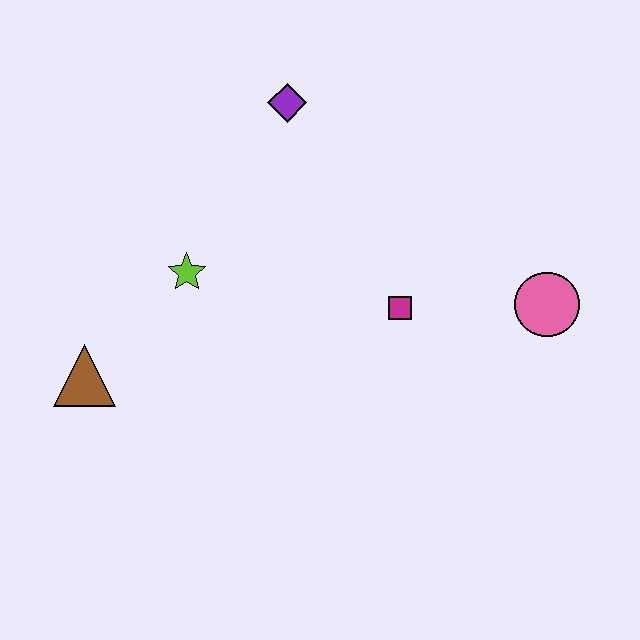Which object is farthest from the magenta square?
The brown triangle is farthest from the magenta square.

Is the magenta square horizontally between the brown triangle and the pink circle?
Yes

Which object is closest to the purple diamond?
The lime star is closest to the purple diamond.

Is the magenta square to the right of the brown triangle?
Yes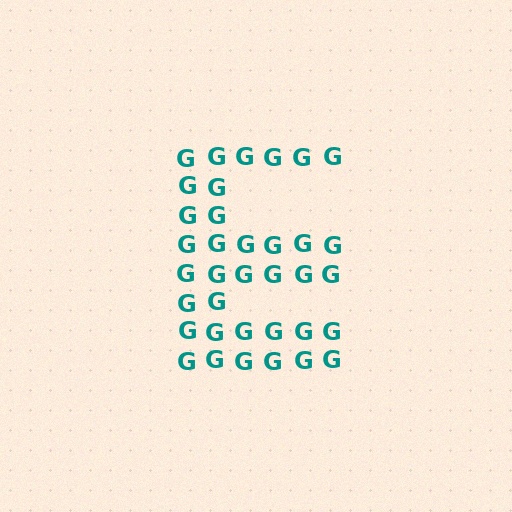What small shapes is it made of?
It is made of small letter G's.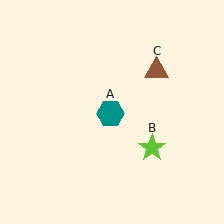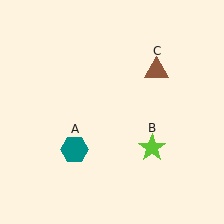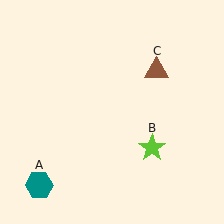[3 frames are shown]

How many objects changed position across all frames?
1 object changed position: teal hexagon (object A).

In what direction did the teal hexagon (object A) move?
The teal hexagon (object A) moved down and to the left.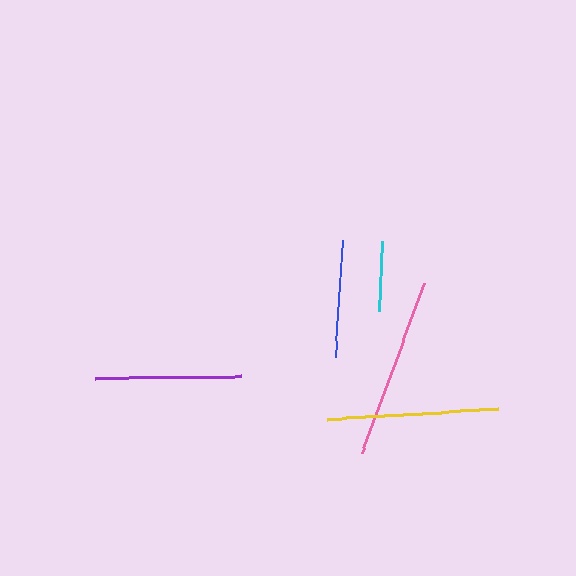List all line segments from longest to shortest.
From longest to shortest: pink, yellow, purple, blue, cyan.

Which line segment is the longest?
The pink line is the longest at approximately 182 pixels.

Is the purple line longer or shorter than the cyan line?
The purple line is longer than the cyan line.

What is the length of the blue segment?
The blue segment is approximately 116 pixels long.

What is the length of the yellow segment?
The yellow segment is approximately 171 pixels long.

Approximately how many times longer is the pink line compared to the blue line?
The pink line is approximately 1.6 times the length of the blue line.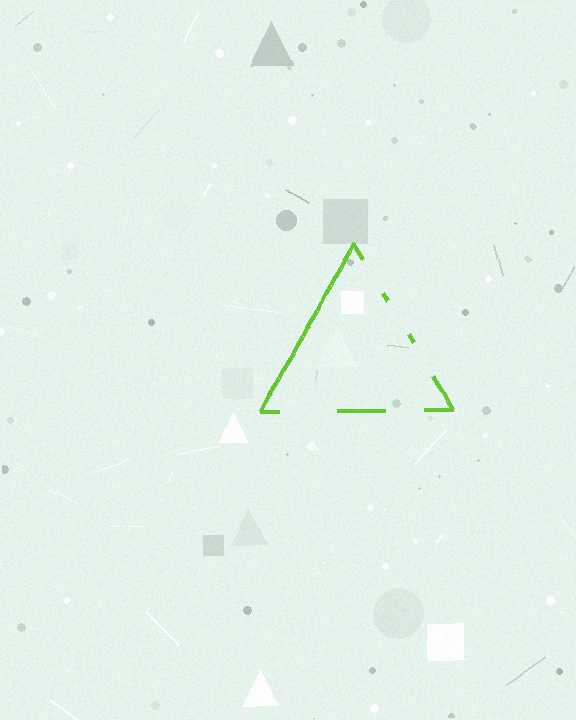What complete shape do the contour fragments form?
The contour fragments form a triangle.